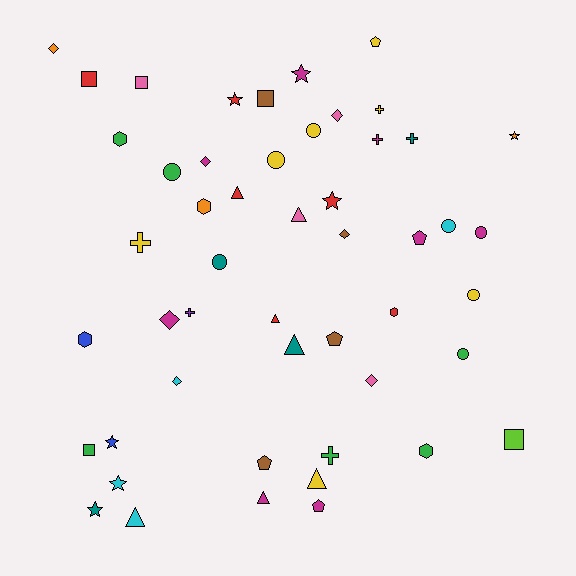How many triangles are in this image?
There are 7 triangles.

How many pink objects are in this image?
There are 4 pink objects.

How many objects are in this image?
There are 50 objects.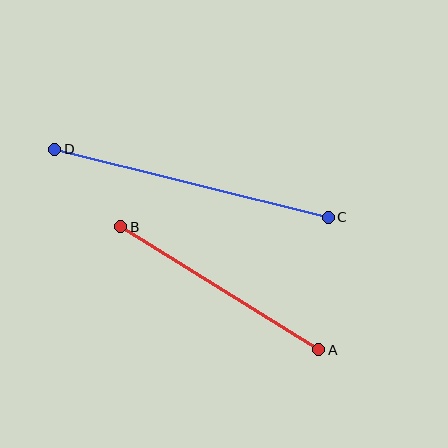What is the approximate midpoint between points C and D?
The midpoint is at approximately (191, 183) pixels.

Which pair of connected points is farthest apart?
Points C and D are farthest apart.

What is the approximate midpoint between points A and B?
The midpoint is at approximately (220, 288) pixels.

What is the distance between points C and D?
The distance is approximately 282 pixels.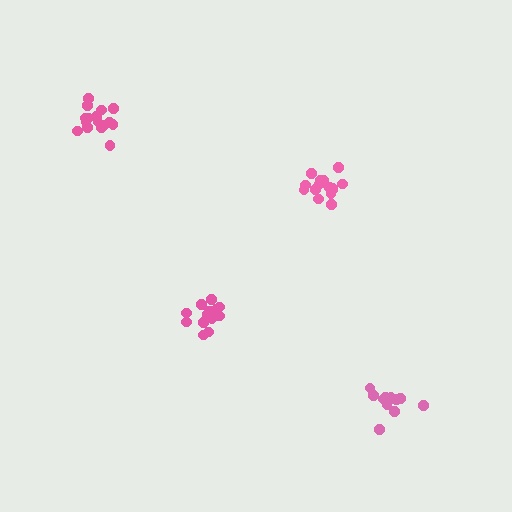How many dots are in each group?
Group 1: 18 dots, Group 2: 17 dots, Group 3: 13 dots, Group 4: 17 dots (65 total).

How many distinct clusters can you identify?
There are 4 distinct clusters.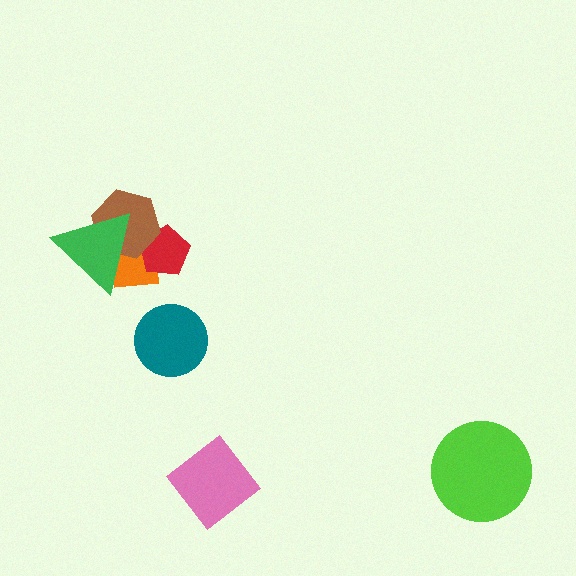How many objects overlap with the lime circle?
0 objects overlap with the lime circle.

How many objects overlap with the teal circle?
0 objects overlap with the teal circle.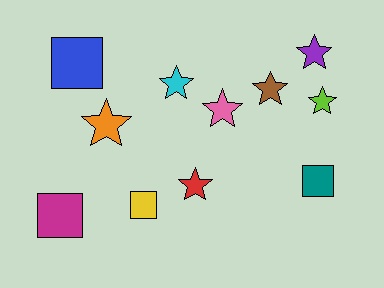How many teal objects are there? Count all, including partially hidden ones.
There is 1 teal object.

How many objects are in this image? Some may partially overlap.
There are 11 objects.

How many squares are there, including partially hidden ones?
There are 4 squares.